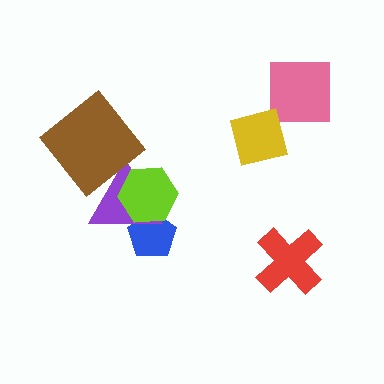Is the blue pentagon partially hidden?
Yes, it is partially covered by another shape.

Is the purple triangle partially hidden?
Yes, it is partially covered by another shape.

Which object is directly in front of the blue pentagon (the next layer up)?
The purple triangle is directly in front of the blue pentagon.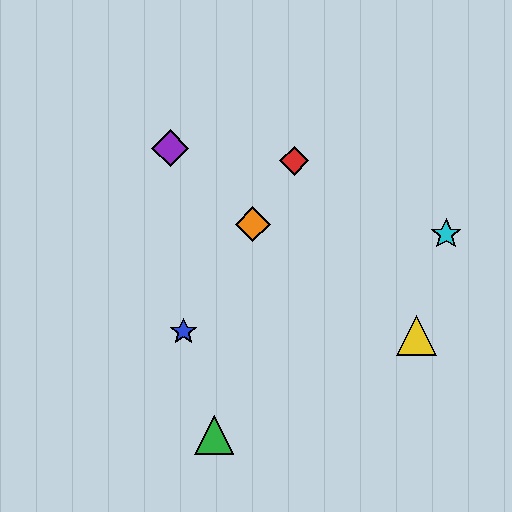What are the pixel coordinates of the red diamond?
The red diamond is at (294, 161).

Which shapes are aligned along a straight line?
The red diamond, the blue star, the orange diamond are aligned along a straight line.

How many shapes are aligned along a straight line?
3 shapes (the red diamond, the blue star, the orange diamond) are aligned along a straight line.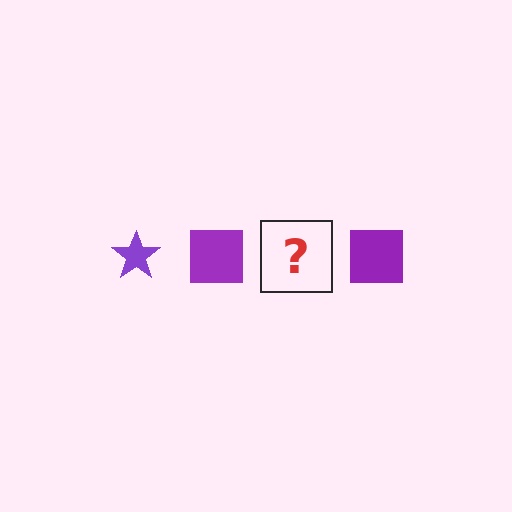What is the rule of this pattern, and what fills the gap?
The rule is that the pattern cycles through star, square shapes in purple. The gap should be filled with a purple star.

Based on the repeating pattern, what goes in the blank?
The blank should be a purple star.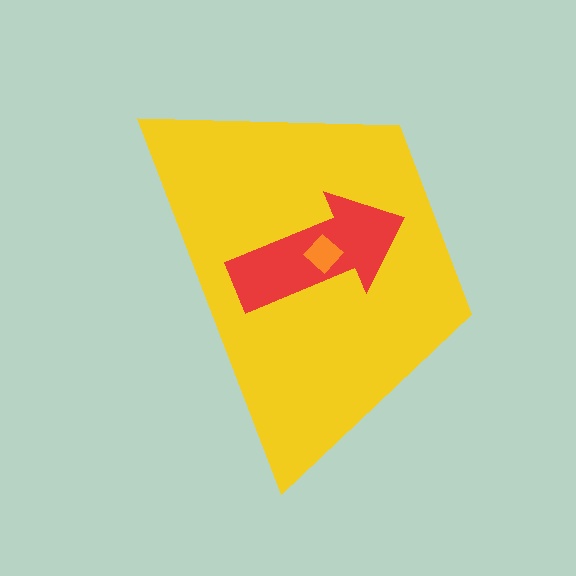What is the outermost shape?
The yellow trapezoid.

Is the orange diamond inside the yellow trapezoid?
Yes.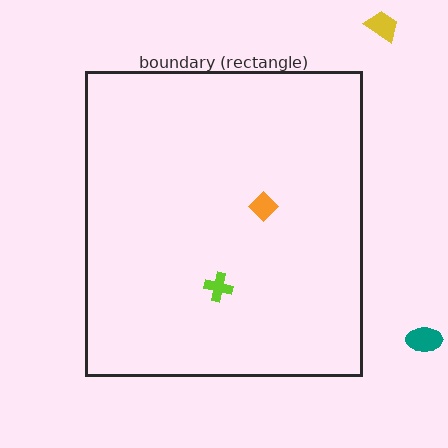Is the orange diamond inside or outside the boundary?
Inside.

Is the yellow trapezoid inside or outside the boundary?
Outside.